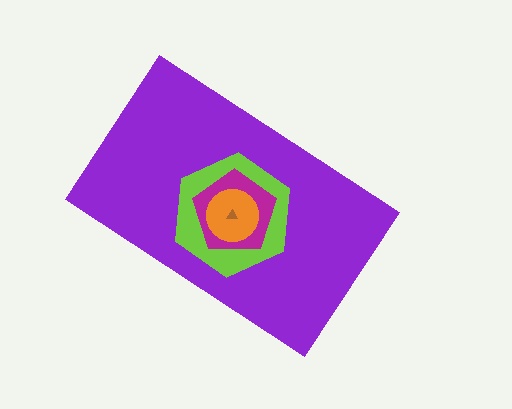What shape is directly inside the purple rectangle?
The lime hexagon.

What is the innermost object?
The brown triangle.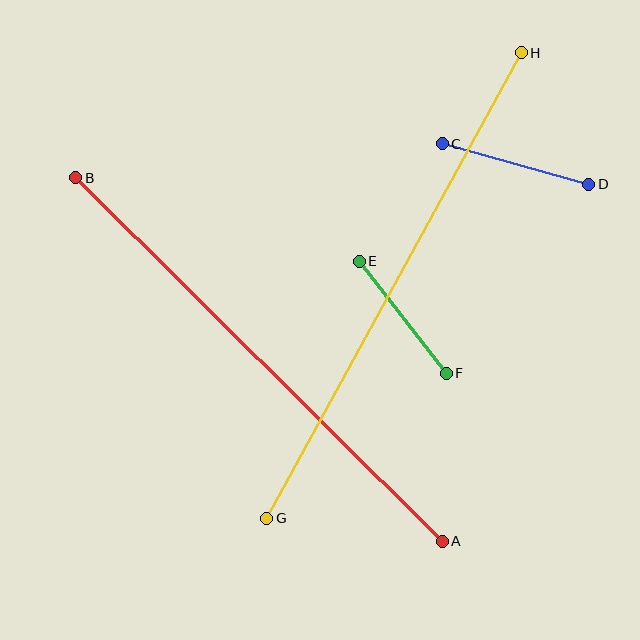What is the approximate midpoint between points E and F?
The midpoint is at approximately (403, 317) pixels.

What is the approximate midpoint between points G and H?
The midpoint is at approximately (394, 285) pixels.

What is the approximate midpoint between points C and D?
The midpoint is at approximately (515, 164) pixels.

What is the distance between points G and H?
The distance is approximately 530 pixels.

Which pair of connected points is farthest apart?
Points G and H are farthest apart.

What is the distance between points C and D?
The distance is approximately 152 pixels.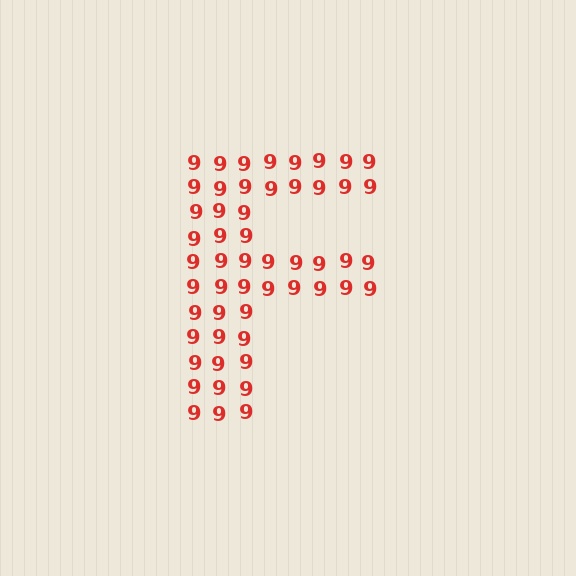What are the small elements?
The small elements are digit 9's.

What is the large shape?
The large shape is the letter F.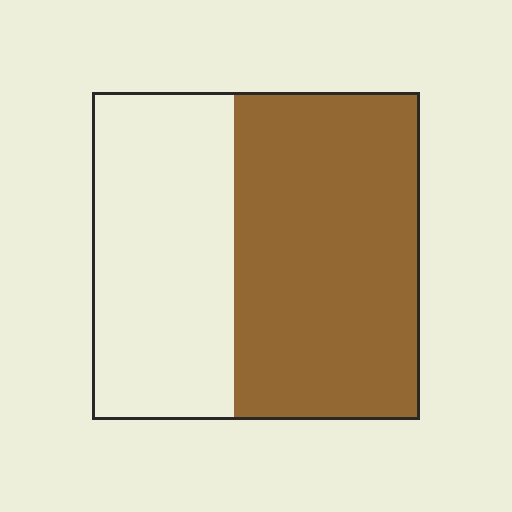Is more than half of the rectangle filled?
Yes.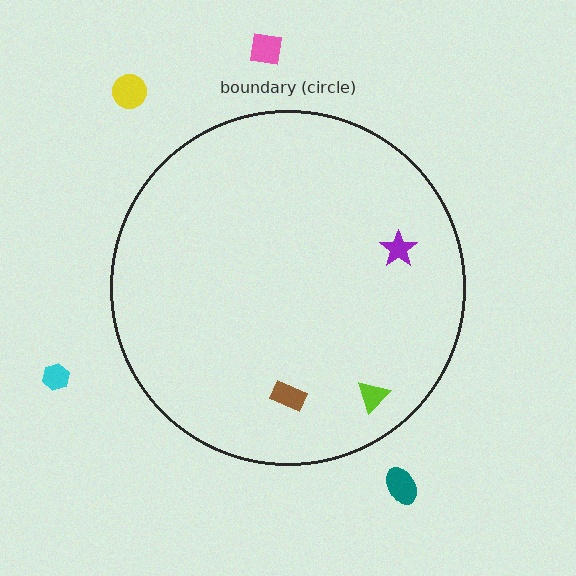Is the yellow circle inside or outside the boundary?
Outside.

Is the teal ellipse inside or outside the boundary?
Outside.